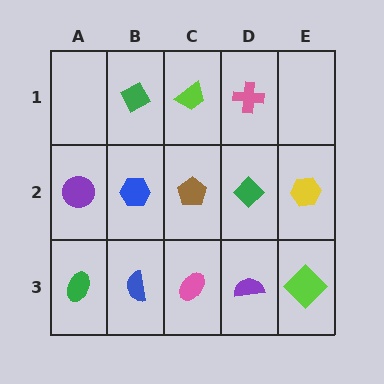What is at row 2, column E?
A yellow hexagon.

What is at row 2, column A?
A purple circle.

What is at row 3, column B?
A blue semicircle.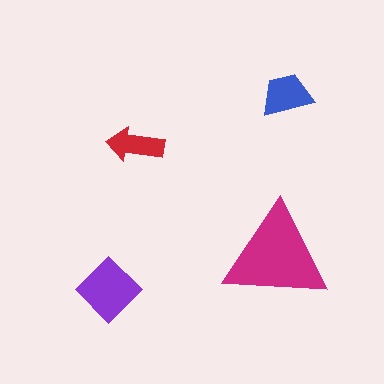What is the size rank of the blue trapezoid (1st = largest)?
3rd.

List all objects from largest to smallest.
The magenta triangle, the purple diamond, the blue trapezoid, the red arrow.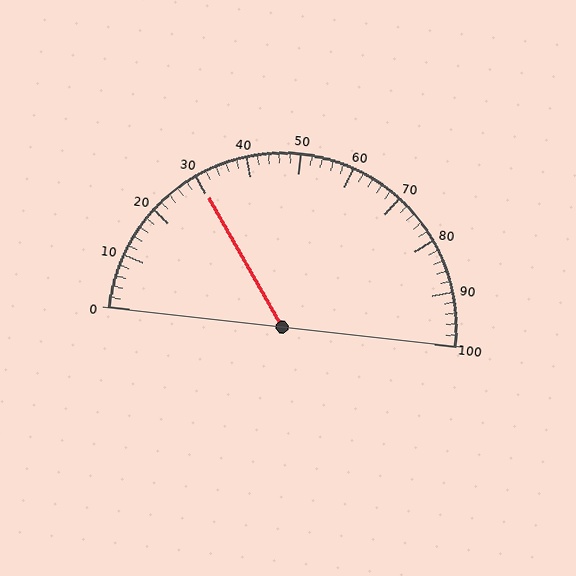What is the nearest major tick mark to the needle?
The nearest major tick mark is 30.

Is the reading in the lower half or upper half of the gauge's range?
The reading is in the lower half of the range (0 to 100).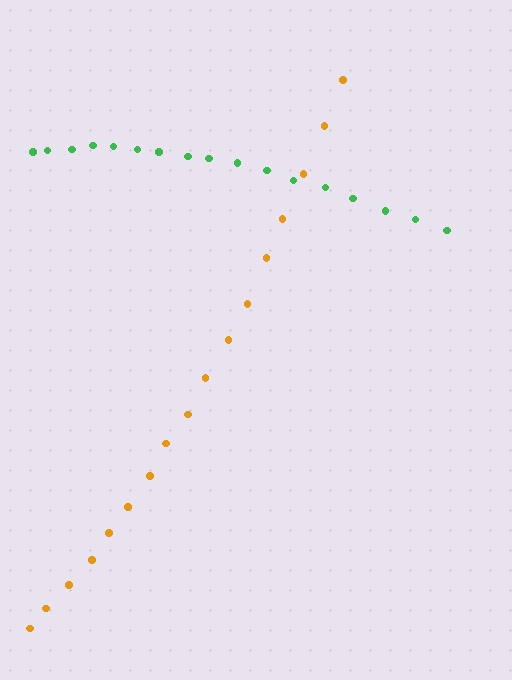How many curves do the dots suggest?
There are 2 distinct paths.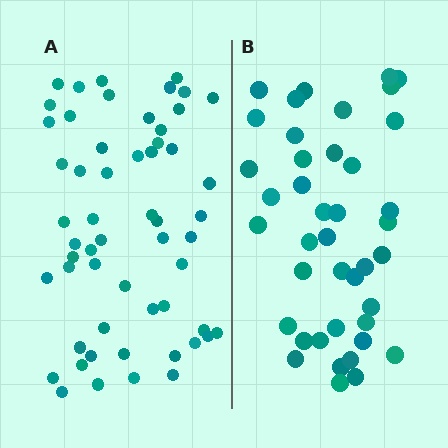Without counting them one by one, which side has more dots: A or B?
Region A (the left region) has more dots.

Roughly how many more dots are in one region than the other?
Region A has approximately 15 more dots than region B.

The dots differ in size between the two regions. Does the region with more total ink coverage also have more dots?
No. Region B has more total ink coverage because its dots are larger, but region A actually contains more individual dots. Total area can be misleading — the number of items is what matters here.